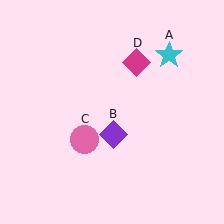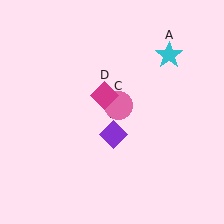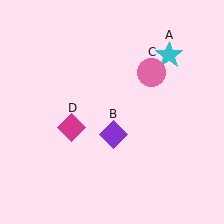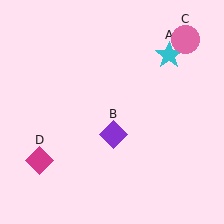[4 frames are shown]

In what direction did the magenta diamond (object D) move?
The magenta diamond (object D) moved down and to the left.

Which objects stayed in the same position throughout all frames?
Cyan star (object A) and purple diamond (object B) remained stationary.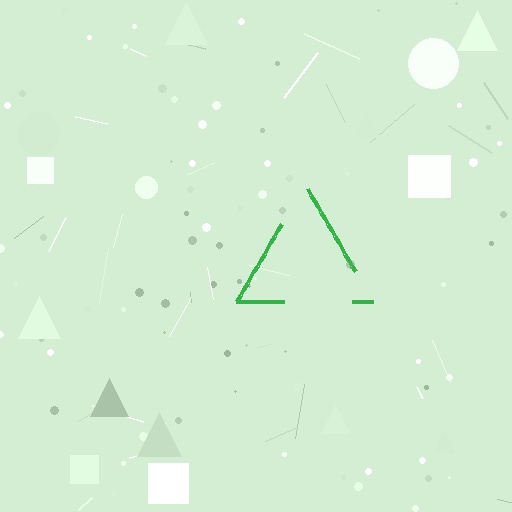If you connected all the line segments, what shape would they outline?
They would outline a triangle.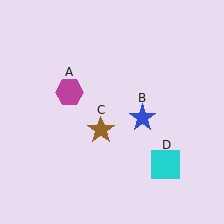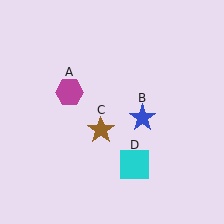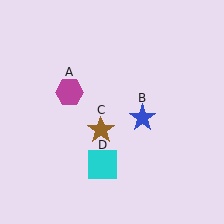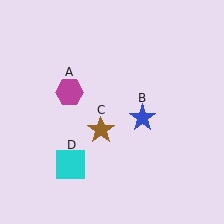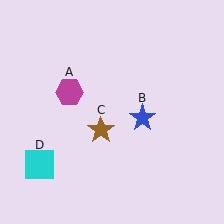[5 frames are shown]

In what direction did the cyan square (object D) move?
The cyan square (object D) moved left.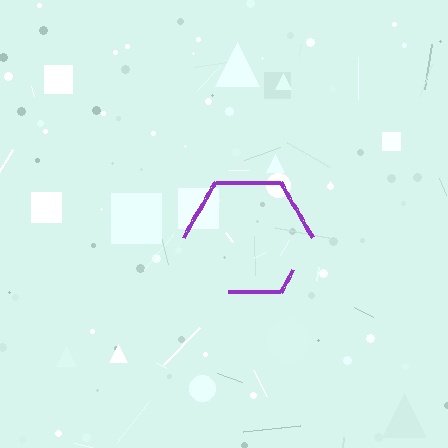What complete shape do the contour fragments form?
The contour fragments form a hexagon.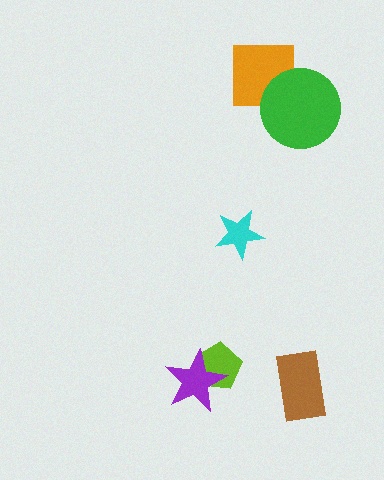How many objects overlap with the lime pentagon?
1 object overlaps with the lime pentagon.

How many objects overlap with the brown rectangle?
0 objects overlap with the brown rectangle.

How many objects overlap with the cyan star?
0 objects overlap with the cyan star.